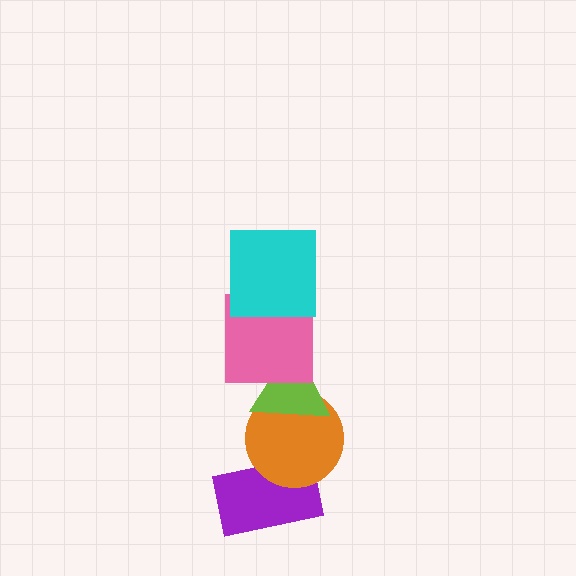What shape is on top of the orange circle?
The lime triangle is on top of the orange circle.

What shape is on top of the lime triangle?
The pink square is on top of the lime triangle.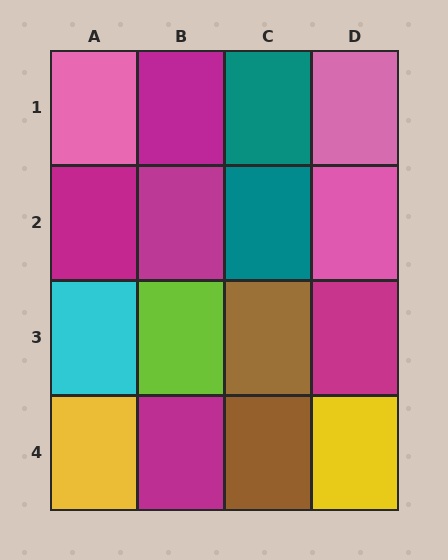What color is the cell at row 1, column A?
Pink.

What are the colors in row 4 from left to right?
Yellow, magenta, brown, yellow.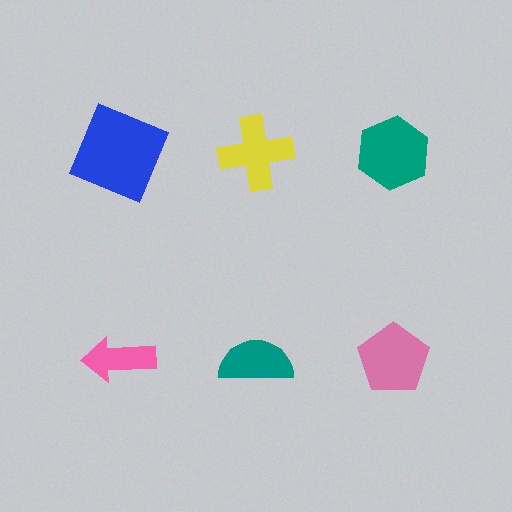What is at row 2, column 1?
A pink arrow.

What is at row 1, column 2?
A yellow cross.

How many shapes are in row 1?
3 shapes.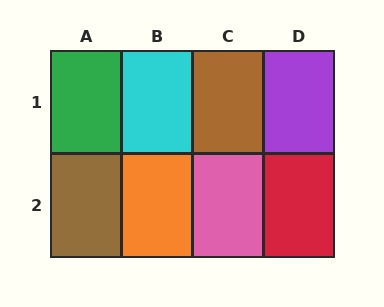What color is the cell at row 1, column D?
Purple.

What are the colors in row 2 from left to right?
Brown, orange, pink, red.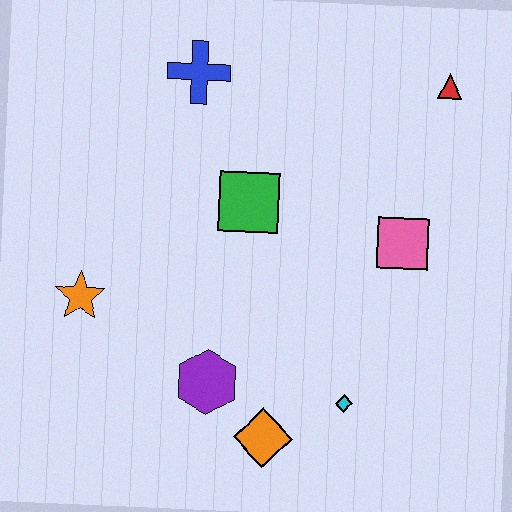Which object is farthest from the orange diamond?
The red triangle is farthest from the orange diamond.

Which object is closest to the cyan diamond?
The orange diamond is closest to the cyan diamond.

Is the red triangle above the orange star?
Yes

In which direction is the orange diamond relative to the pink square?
The orange diamond is below the pink square.